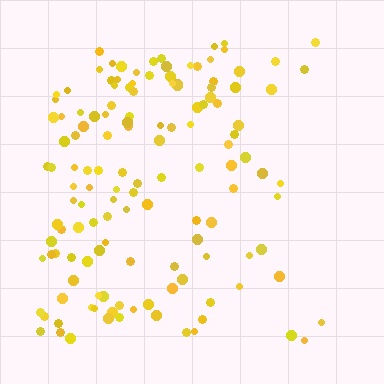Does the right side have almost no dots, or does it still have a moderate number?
Still a moderate number, just noticeably fewer than the left.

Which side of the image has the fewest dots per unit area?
The right.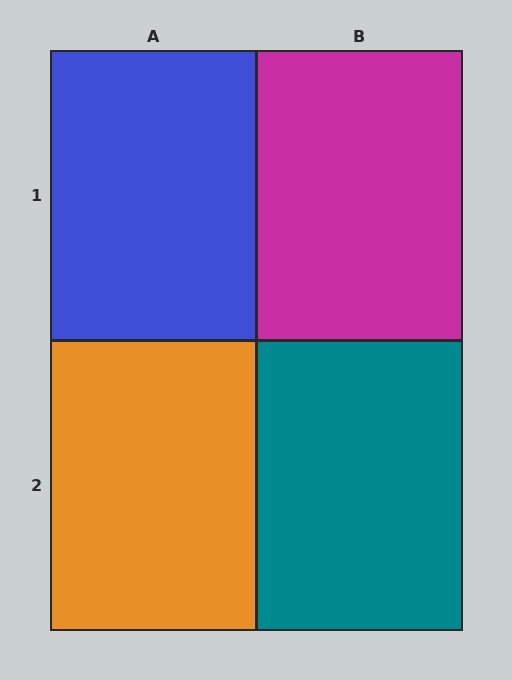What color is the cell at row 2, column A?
Orange.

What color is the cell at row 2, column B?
Teal.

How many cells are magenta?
1 cell is magenta.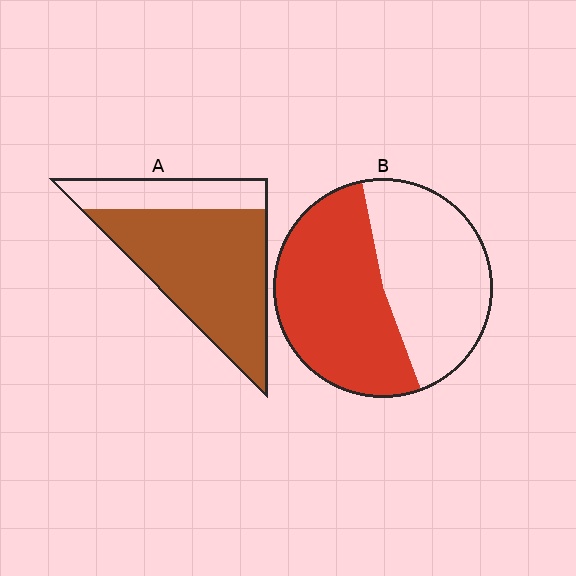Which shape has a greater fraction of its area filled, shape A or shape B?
Shape A.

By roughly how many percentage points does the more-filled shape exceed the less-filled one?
By roughly 20 percentage points (A over B).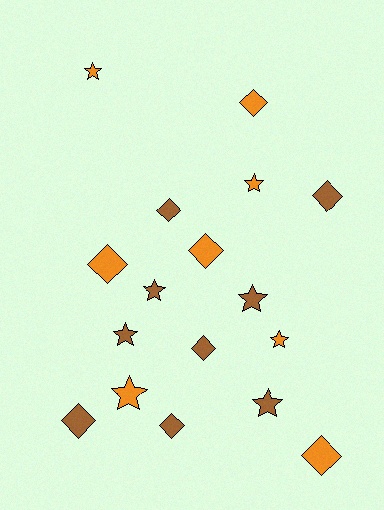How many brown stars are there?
There are 4 brown stars.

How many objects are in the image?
There are 17 objects.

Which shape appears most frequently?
Diamond, with 9 objects.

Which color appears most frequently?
Brown, with 9 objects.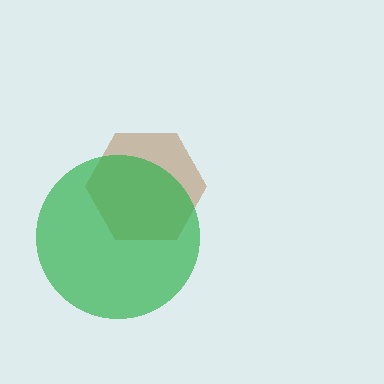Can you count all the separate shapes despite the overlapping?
Yes, there are 2 separate shapes.